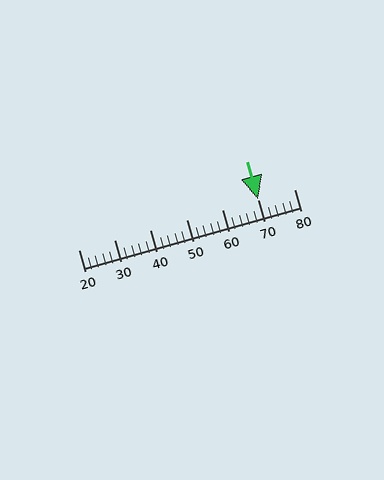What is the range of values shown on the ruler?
The ruler shows values from 20 to 80.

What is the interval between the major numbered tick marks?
The major tick marks are spaced 10 units apart.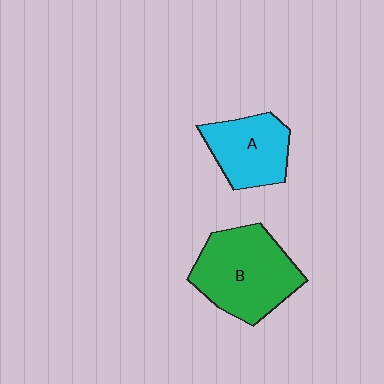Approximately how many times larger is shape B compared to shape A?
Approximately 1.5 times.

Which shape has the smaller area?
Shape A (cyan).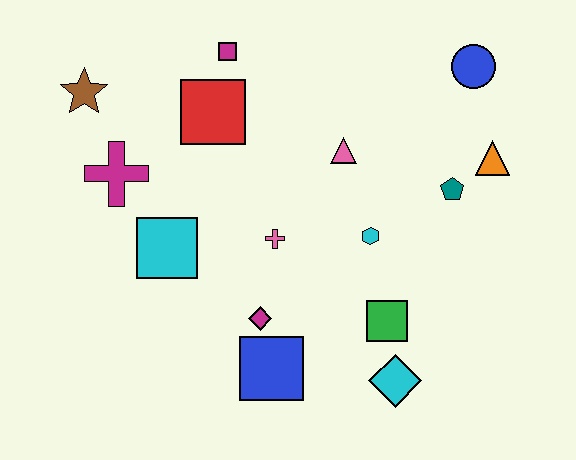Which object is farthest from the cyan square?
The blue circle is farthest from the cyan square.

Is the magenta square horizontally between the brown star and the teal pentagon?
Yes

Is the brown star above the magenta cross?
Yes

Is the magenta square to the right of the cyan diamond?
No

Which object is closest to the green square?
The cyan diamond is closest to the green square.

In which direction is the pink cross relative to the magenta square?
The pink cross is below the magenta square.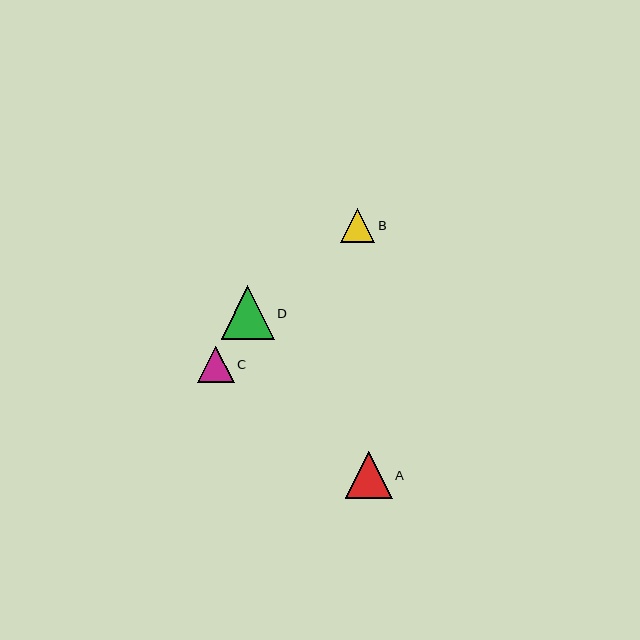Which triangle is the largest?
Triangle D is the largest with a size of approximately 53 pixels.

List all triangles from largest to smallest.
From largest to smallest: D, A, C, B.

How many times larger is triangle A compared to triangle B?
Triangle A is approximately 1.4 times the size of triangle B.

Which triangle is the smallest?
Triangle B is the smallest with a size of approximately 34 pixels.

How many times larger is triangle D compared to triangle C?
Triangle D is approximately 1.5 times the size of triangle C.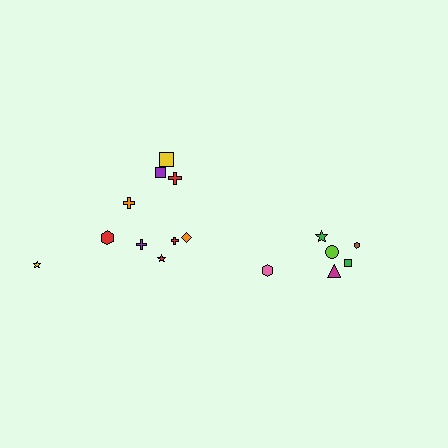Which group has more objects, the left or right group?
The left group.